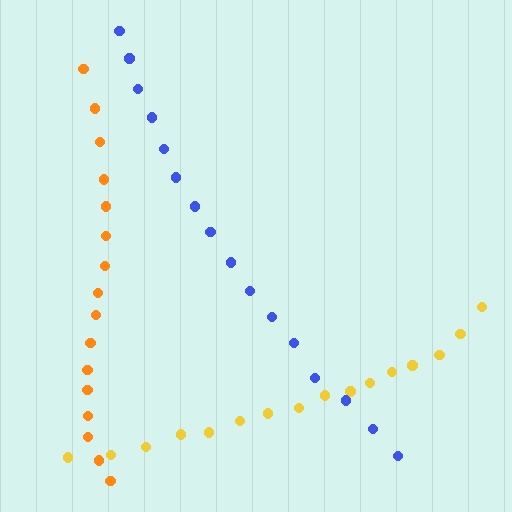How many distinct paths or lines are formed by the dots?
There are 3 distinct paths.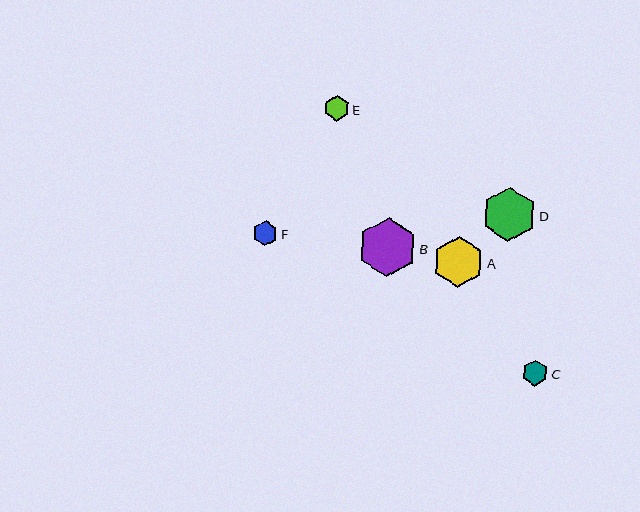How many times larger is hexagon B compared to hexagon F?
Hexagon B is approximately 2.3 times the size of hexagon F.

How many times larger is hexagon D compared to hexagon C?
Hexagon D is approximately 2.1 times the size of hexagon C.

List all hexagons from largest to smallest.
From largest to smallest: B, D, A, C, E, F.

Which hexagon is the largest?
Hexagon B is the largest with a size of approximately 58 pixels.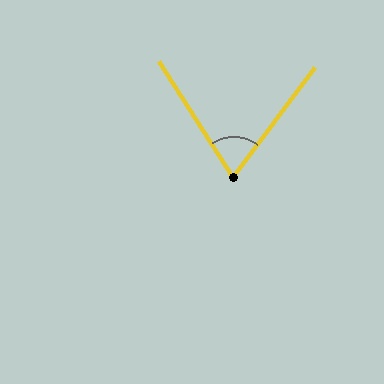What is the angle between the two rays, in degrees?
Approximately 69 degrees.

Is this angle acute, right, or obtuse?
It is acute.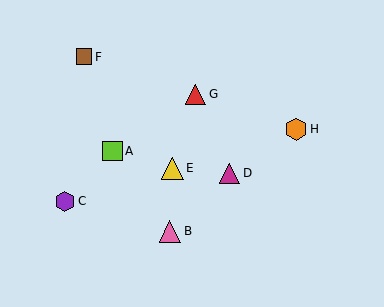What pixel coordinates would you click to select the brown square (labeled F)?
Click at (84, 57) to select the brown square F.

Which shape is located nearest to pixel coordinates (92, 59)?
The brown square (labeled F) at (84, 57) is nearest to that location.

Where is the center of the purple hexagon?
The center of the purple hexagon is at (65, 201).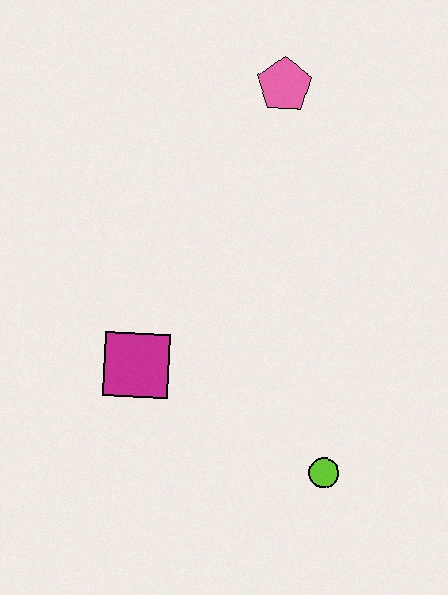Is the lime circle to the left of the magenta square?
No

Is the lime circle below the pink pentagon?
Yes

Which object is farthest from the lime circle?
The pink pentagon is farthest from the lime circle.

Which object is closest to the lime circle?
The magenta square is closest to the lime circle.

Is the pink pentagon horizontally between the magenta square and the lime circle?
Yes